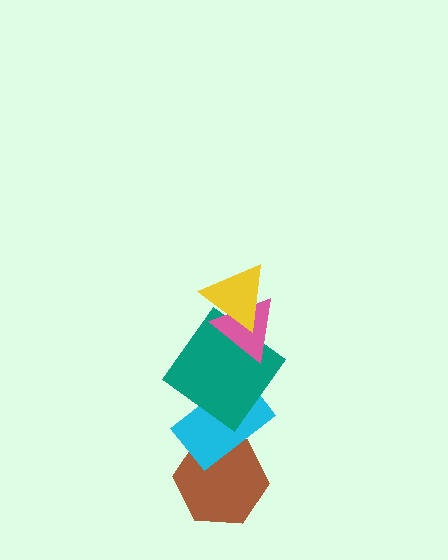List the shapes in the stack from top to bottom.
From top to bottom: the yellow triangle, the pink triangle, the teal diamond, the cyan rectangle, the brown hexagon.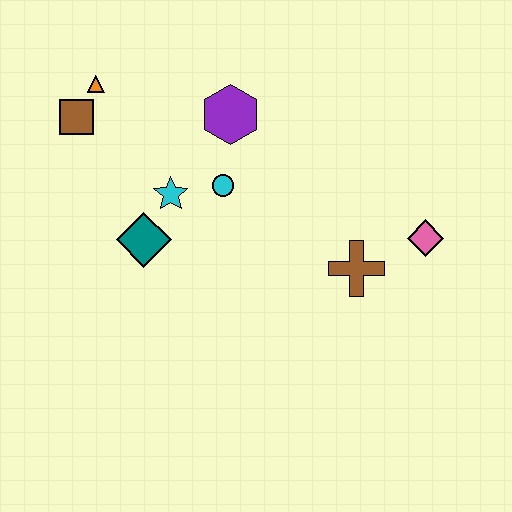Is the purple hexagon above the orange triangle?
No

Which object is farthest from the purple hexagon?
The pink diamond is farthest from the purple hexagon.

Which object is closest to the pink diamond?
The brown cross is closest to the pink diamond.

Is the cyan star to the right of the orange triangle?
Yes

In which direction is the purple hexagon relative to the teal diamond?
The purple hexagon is above the teal diamond.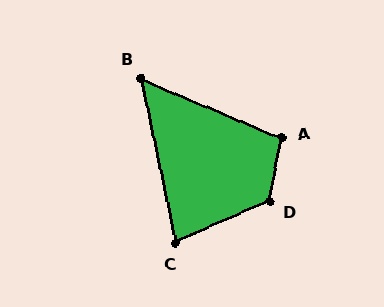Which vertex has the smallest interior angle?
B, at approximately 55 degrees.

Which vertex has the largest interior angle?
D, at approximately 125 degrees.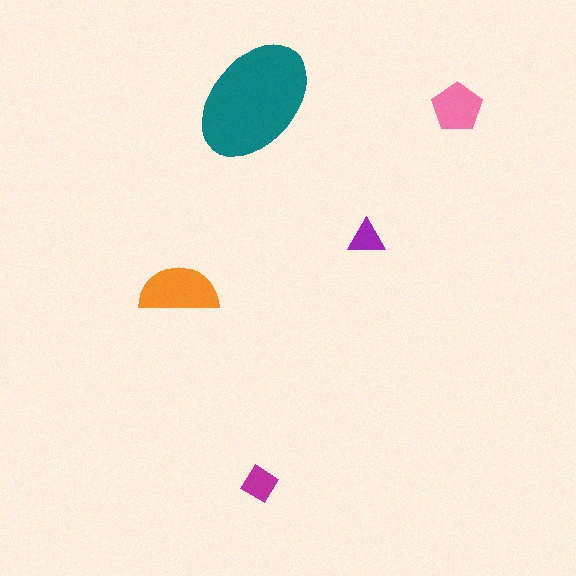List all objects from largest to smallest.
The teal ellipse, the orange semicircle, the pink pentagon, the magenta diamond, the purple triangle.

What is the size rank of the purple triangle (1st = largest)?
5th.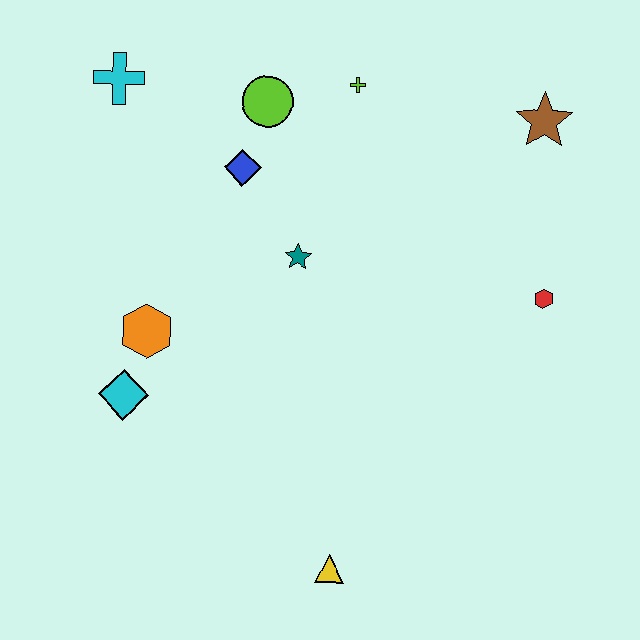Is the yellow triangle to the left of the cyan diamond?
No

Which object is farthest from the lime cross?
The yellow triangle is farthest from the lime cross.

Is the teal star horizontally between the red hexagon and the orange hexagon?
Yes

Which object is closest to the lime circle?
The blue diamond is closest to the lime circle.